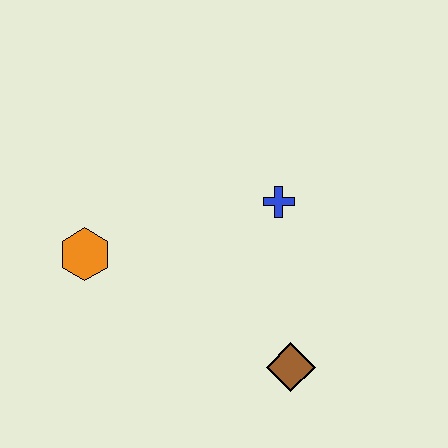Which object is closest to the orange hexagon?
The blue cross is closest to the orange hexagon.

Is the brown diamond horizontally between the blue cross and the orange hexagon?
No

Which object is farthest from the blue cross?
The orange hexagon is farthest from the blue cross.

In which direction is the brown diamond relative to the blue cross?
The brown diamond is below the blue cross.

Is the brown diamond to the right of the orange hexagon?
Yes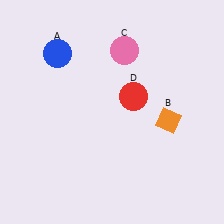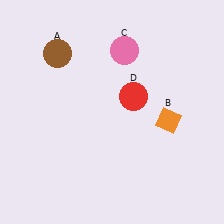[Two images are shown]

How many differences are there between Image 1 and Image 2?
There is 1 difference between the two images.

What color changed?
The circle (A) changed from blue in Image 1 to brown in Image 2.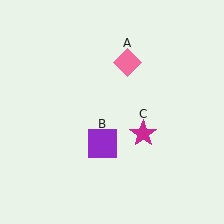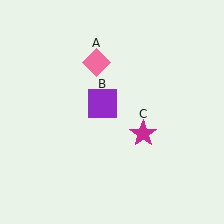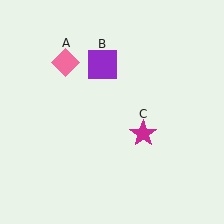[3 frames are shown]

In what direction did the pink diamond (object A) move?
The pink diamond (object A) moved left.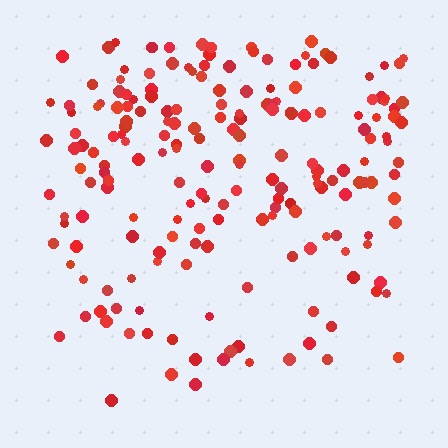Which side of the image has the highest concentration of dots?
The top.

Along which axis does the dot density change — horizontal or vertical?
Vertical.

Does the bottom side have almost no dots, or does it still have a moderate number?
Still a moderate number, just noticeably fewer than the top.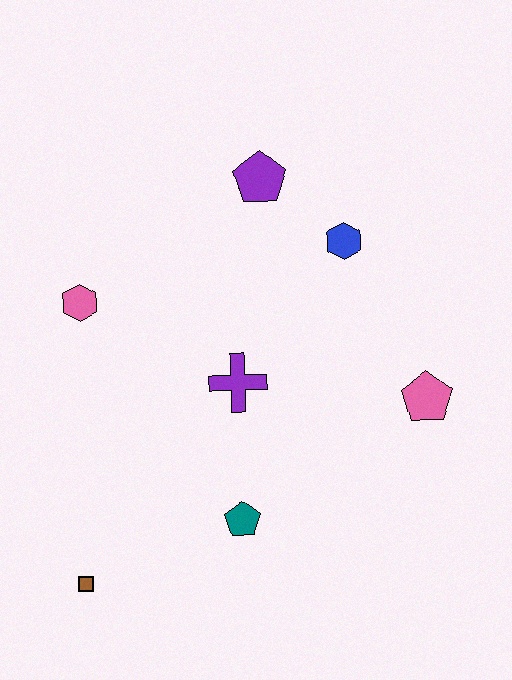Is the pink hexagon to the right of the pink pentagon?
No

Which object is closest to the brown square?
The teal pentagon is closest to the brown square.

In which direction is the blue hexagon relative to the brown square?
The blue hexagon is above the brown square.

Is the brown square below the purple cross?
Yes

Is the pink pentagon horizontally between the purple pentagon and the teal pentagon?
No